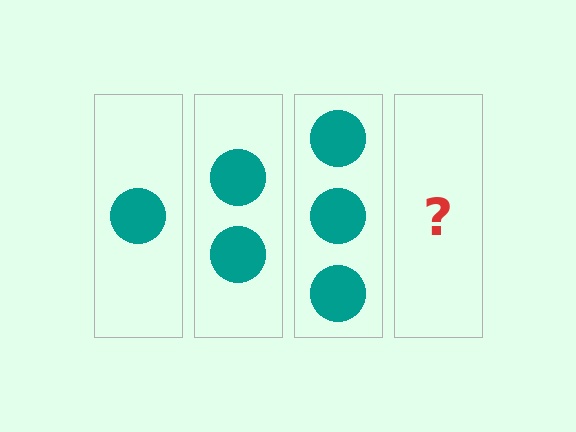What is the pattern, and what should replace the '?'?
The pattern is that each step adds one more circle. The '?' should be 4 circles.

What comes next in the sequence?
The next element should be 4 circles.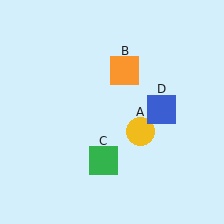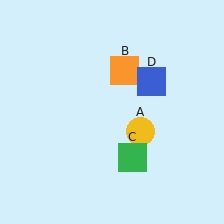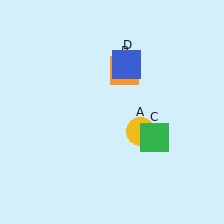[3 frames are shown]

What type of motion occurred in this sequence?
The green square (object C), blue square (object D) rotated counterclockwise around the center of the scene.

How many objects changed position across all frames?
2 objects changed position: green square (object C), blue square (object D).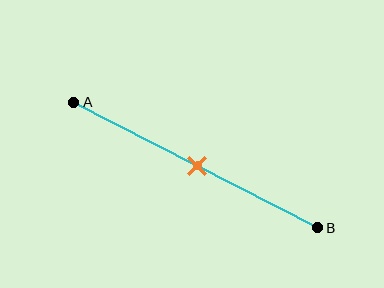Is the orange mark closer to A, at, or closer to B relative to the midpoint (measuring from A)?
The orange mark is approximately at the midpoint of segment AB.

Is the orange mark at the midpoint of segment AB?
Yes, the mark is approximately at the midpoint.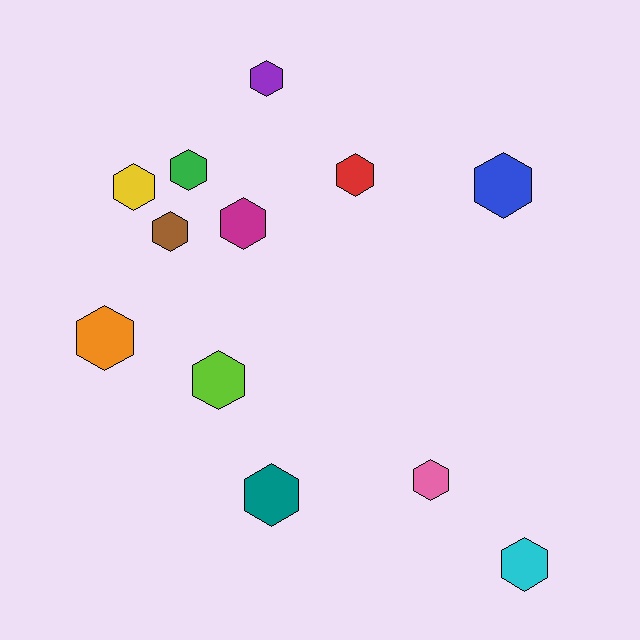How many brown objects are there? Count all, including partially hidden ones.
There is 1 brown object.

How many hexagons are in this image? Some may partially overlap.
There are 12 hexagons.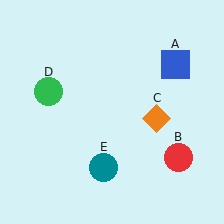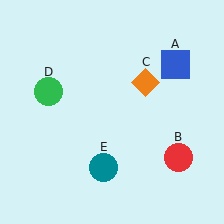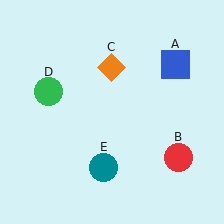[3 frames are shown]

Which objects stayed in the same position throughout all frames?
Blue square (object A) and red circle (object B) and green circle (object D) and teal circle (object E) remained stationary.